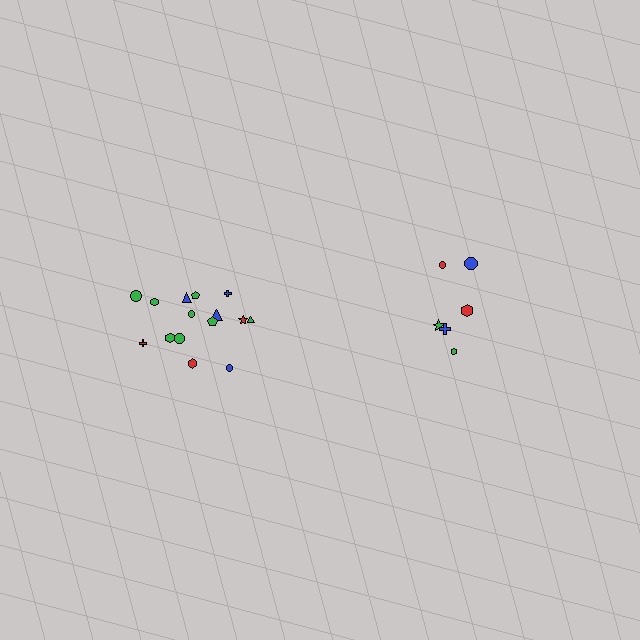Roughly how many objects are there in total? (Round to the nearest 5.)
Roughly 20 objects in total.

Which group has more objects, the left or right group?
The left group.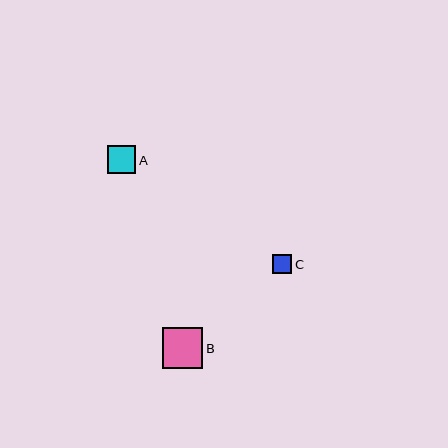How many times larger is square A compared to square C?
Square A is approximately 1.5 times the size of square C.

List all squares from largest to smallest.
From largest to smallest: B, A, C.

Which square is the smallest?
Square C is the smallest with a size of approximately 19 pixels.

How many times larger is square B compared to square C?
Square B is approximately 2.1 times the size of square C.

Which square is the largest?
Square B is the largest with a size of approximately 41 pixels.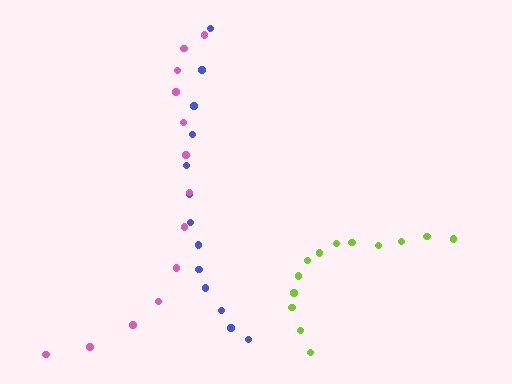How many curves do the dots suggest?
There are 3 distinct paths.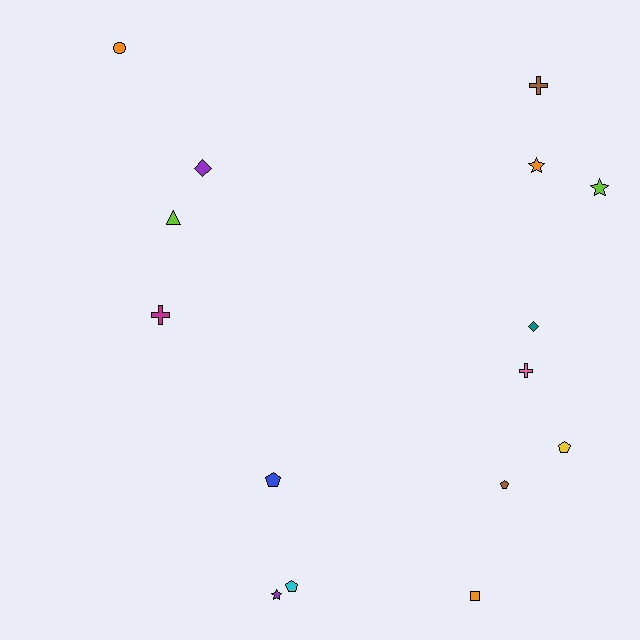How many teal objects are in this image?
There is 1 teal object.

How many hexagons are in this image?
There are no hexagons.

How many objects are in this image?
There are 15 objects.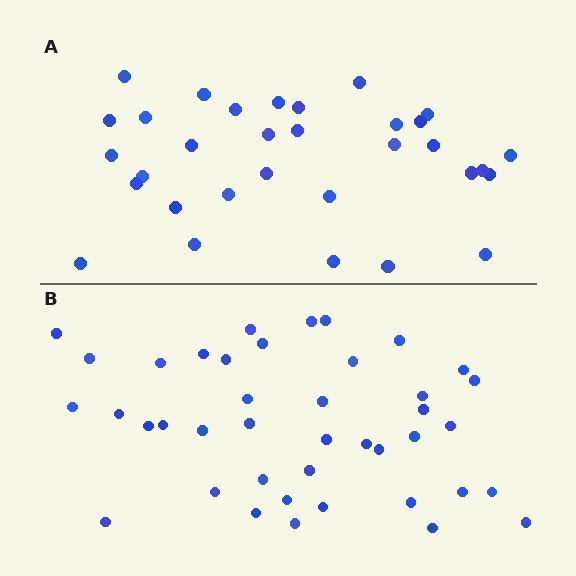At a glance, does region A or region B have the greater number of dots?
Region B (the bottom region) has more dots.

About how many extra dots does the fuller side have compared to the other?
Region B has roughly 8 or so more dots than region A.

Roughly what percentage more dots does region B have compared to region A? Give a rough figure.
About 30% more.